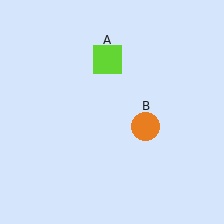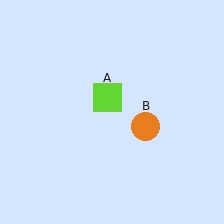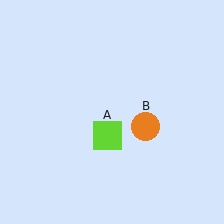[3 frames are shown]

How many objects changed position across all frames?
1 object changed position: lime square (object A).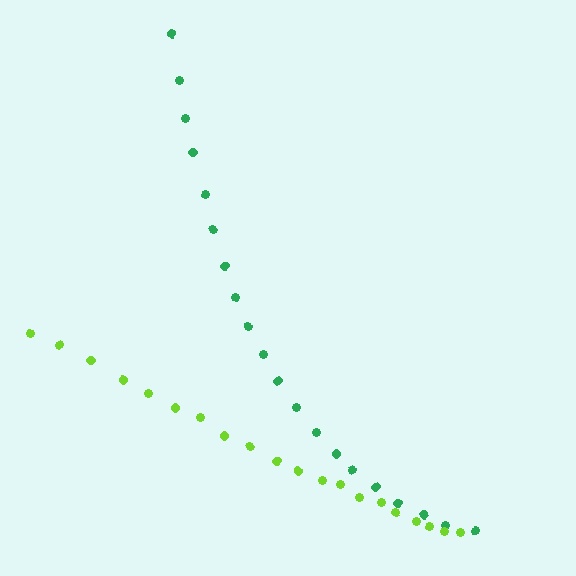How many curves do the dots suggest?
There are 2 distinct paths.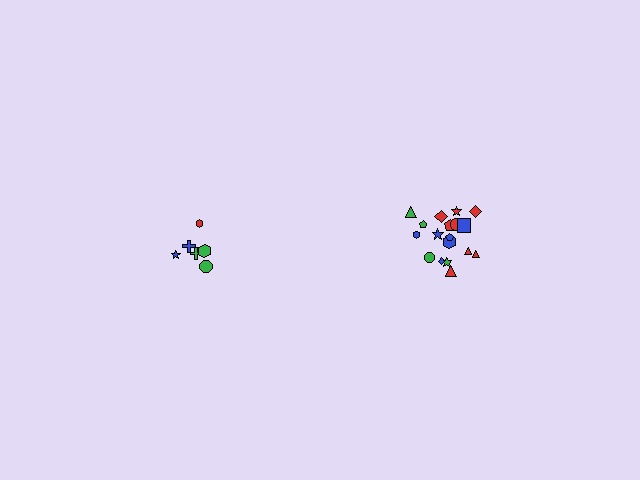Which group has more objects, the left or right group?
The right group.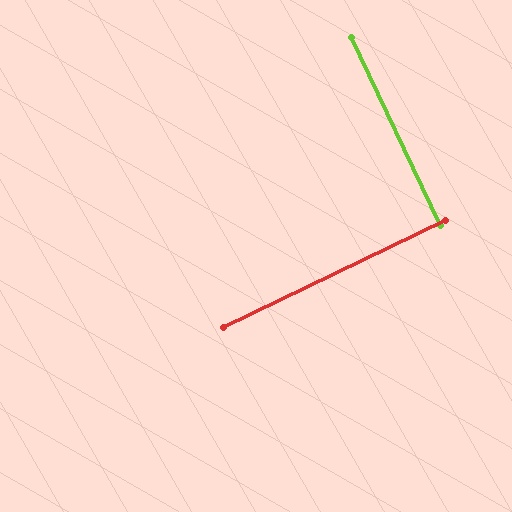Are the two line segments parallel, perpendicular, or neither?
Perpendicular — they meet at approximately 89°.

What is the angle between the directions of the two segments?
Approximately 89 degrees.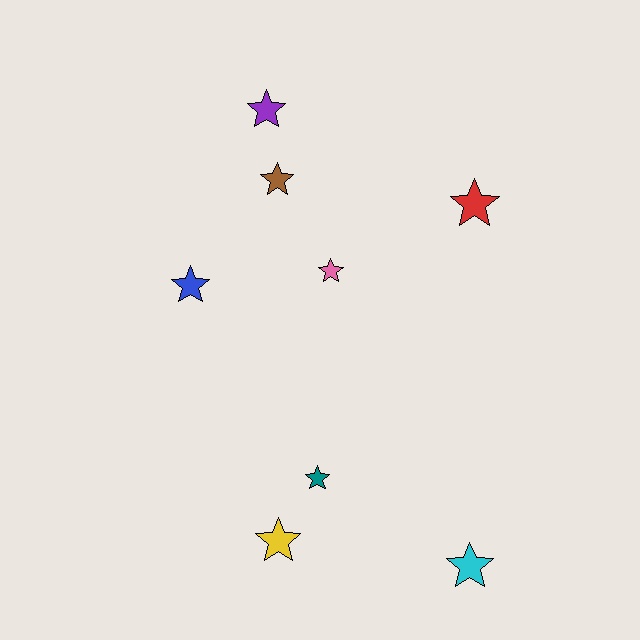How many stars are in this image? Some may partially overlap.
There are 8 stars.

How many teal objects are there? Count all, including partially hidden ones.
There is 1 teal object.